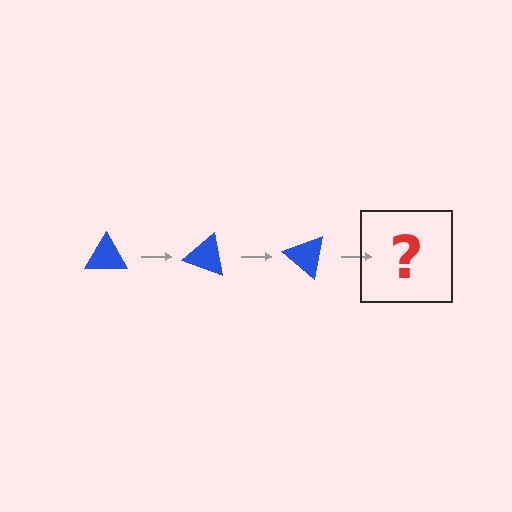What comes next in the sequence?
The next element should be a blue triangle rotated 60 degrees.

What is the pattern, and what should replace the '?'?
The pattern is that the triangle rotates 20 degrees each step. The '?' should be a blue triangle rotated 60 degrees.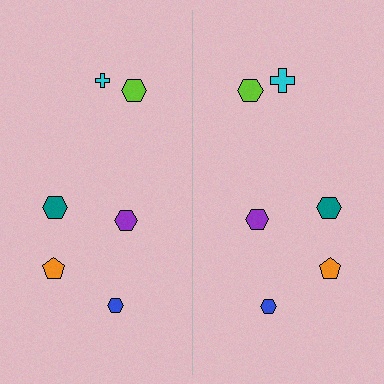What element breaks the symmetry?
The cyan cross on the right side has a different size than its mirror counterpart.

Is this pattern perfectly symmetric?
No, the pattern is not perfectly symmetric. The cyan cross on the right side has a different size than its mirror counterpart.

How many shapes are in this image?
There are 12 shapes in this image.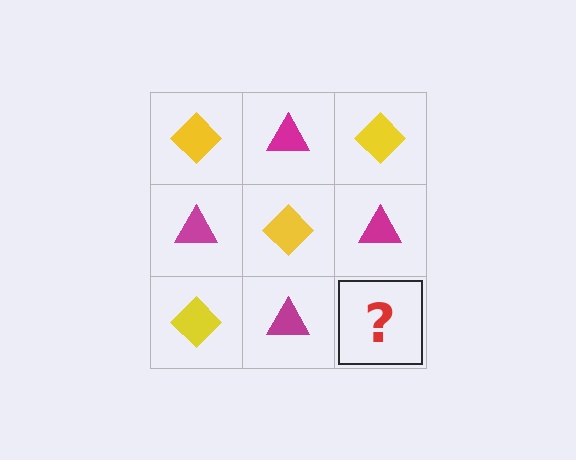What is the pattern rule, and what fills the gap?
The rule is that it alternates yellow diamond and magenta triangle in a checkerboard pattern. The gap should be filled with a yellow diamond.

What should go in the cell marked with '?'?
The missing cell should contain a yellow diamond.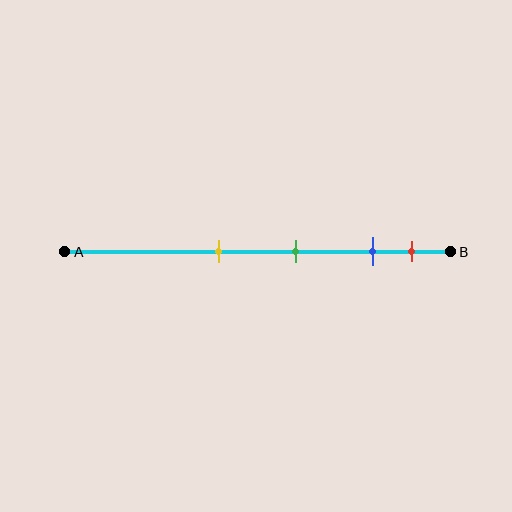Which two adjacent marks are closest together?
The blue and red marks are the closest adjacent pair.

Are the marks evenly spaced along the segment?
No, the marks are not evenly spaced.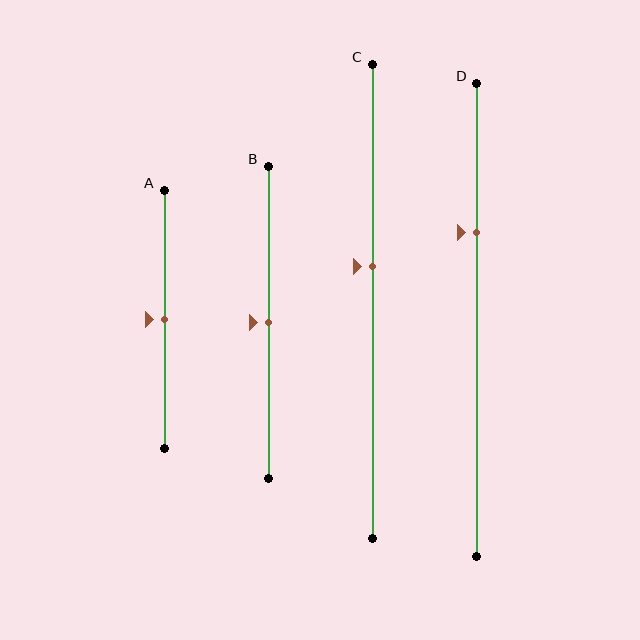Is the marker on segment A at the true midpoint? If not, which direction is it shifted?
Yes, the marker on segment A is at the true midpoint.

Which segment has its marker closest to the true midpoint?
Segment A has its marker closest to the true midpoint.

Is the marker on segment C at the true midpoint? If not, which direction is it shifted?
No, the marker on segment C is shifted upward by about 7% of the segment length.